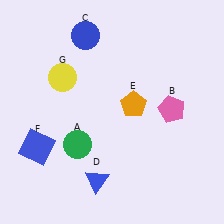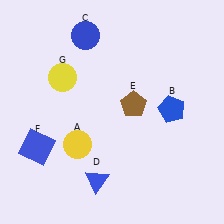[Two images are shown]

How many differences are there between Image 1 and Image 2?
There are 3 differences between the two images.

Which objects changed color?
A changed from green to yellow. B changed from pink to blue. E changed from orange to brown.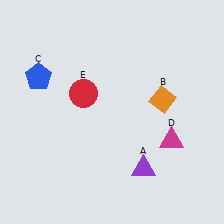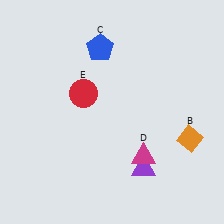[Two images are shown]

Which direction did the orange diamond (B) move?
The orange diamond (B) moved down.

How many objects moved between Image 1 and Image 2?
3 objects moved between the two images.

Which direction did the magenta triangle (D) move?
The magenta triangle (D) moved left.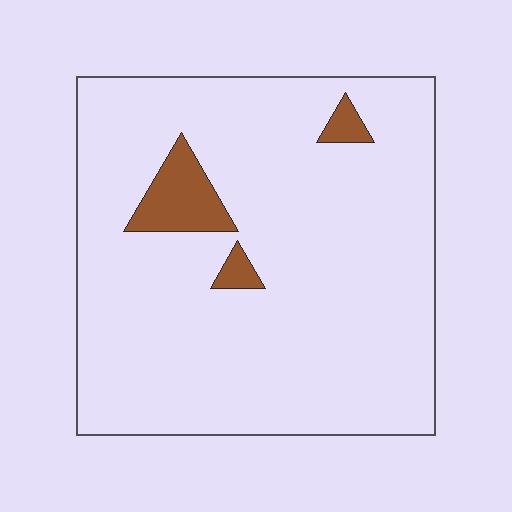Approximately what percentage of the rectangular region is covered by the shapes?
Approximately 5%.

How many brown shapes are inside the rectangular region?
3.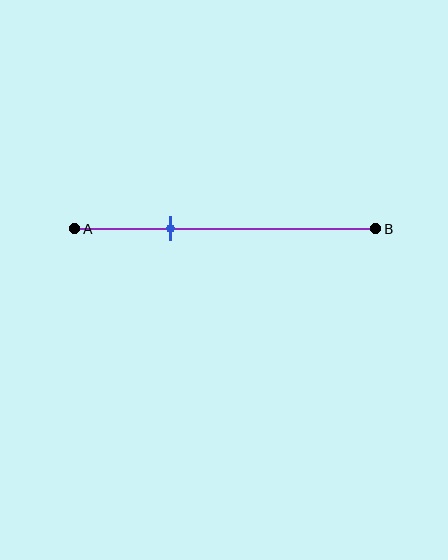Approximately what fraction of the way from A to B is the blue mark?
The blue mark is approximately 30% of the way from A to B.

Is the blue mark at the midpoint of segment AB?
No, the mark is at about 30% from A, not at the 50% midpoint.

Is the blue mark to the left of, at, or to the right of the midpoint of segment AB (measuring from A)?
The blue mark is to the left of the midpoint of segment AB.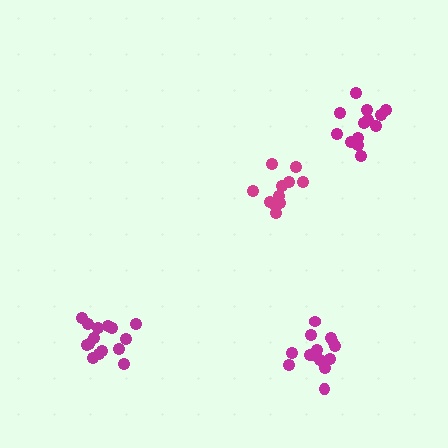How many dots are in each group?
Group 1: 11 dots, Group 2: 14 dots, Group 3: 13 dots, Group 4: 15 dots (53 total).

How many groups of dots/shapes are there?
There are 4 groups.